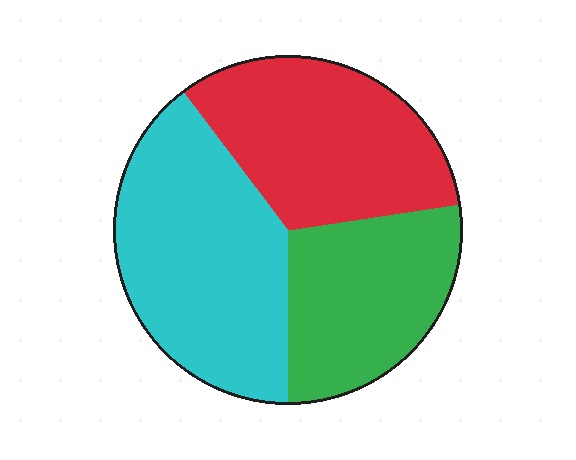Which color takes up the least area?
Green, at roughly 25%.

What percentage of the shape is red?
Red takes up about one third (1/3) of the shape.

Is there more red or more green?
Red.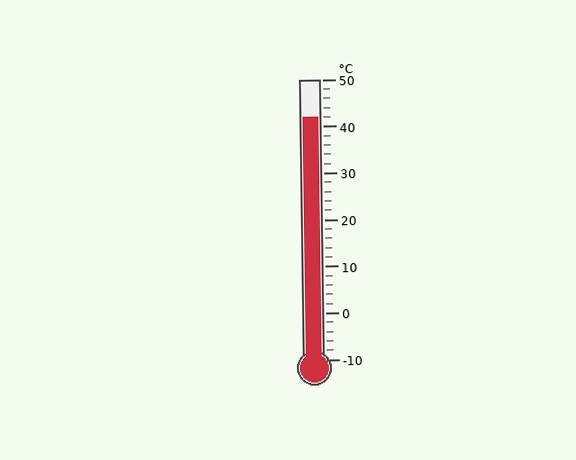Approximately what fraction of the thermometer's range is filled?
The thermometer is filled to approximately 85% of its range.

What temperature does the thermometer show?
The thermometer shows approximately 42°C.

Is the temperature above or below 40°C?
The temperature is above 40°C.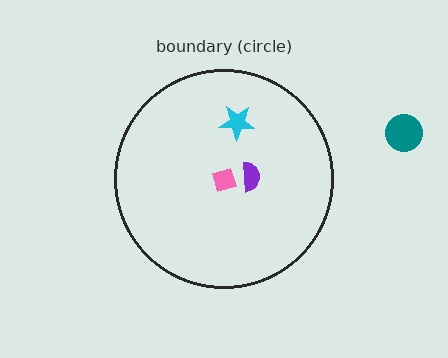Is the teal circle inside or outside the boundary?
Outside.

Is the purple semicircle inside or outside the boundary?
Inside.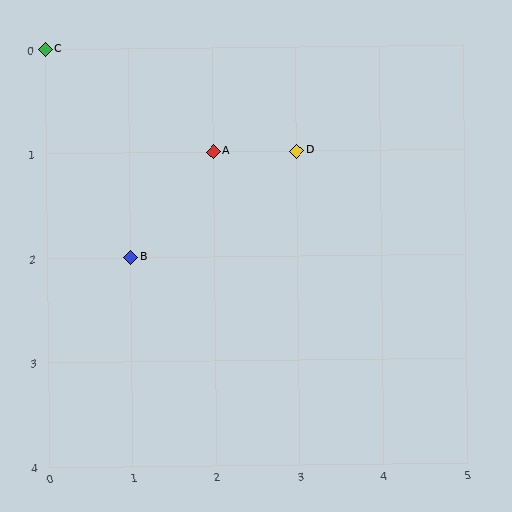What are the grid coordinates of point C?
Point C is at grid coordinates (0, 0).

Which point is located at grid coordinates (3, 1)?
Point D is at (3, 1).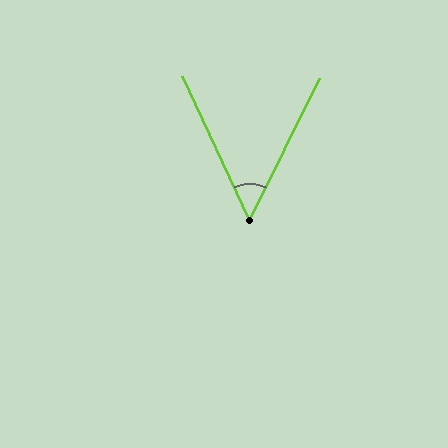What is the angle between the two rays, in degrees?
Approximately 51 degrees.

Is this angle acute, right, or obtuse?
It is acute.